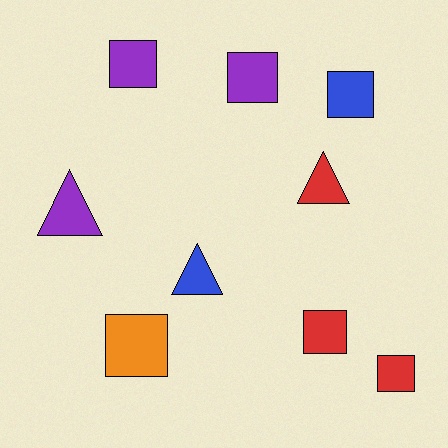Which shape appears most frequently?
Square, with 6 objects.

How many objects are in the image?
There are 9 objects.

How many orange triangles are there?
There are no orange triangles.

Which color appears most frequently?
Red, with 3 objects.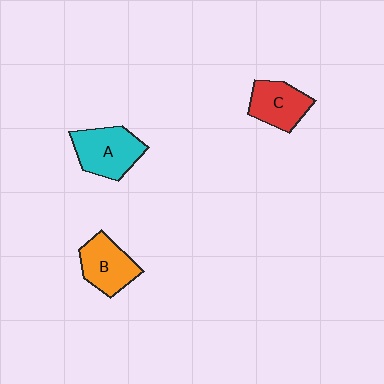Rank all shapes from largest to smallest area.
From largest to smallest: A (cyan), B (orange), C (red).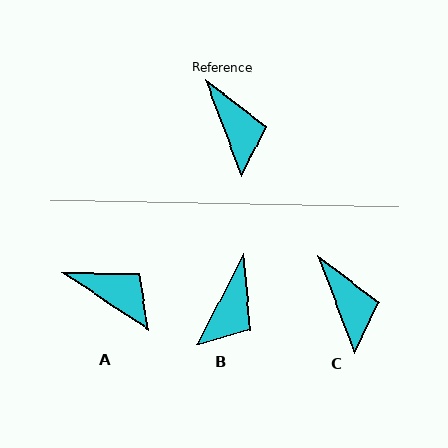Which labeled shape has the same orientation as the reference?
C.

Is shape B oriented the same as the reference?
No, it is off by about 48 degrees.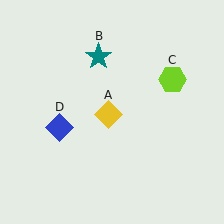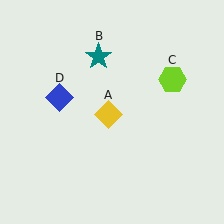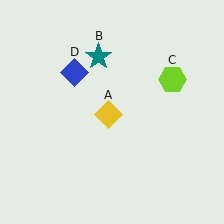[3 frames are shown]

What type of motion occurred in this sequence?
The blue diamond (object D) rotated clockwise around the center of the scene.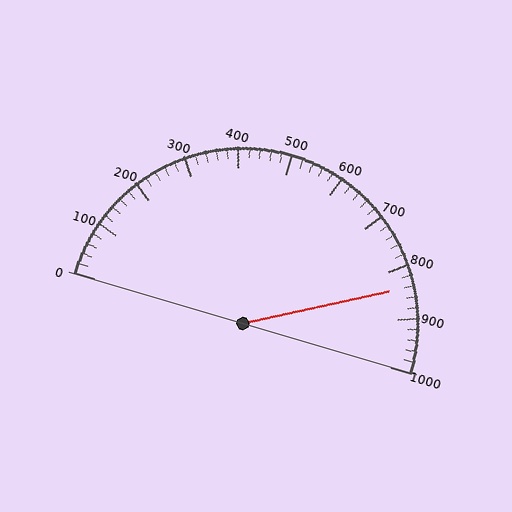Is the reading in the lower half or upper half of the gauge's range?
The reading is in the upper half of the range (0 to 1000).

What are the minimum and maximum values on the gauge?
The gauge ranges from 0 to 1000.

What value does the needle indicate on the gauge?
The needle indicates approximately 840.